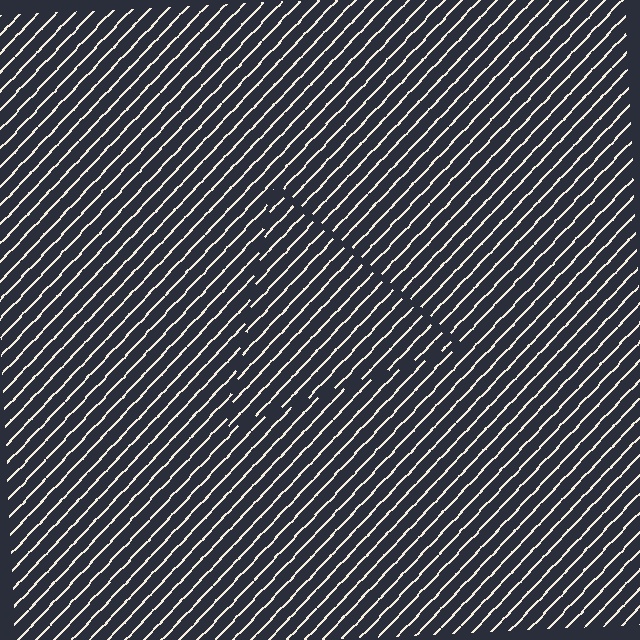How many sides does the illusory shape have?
3 sides — the line-ends trace a triangle.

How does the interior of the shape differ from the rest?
The interior of the shape contains the same grating, shifted by half a period — the contour is defined by the phase discontinuity where line-ends from the inner and outer gratings abut.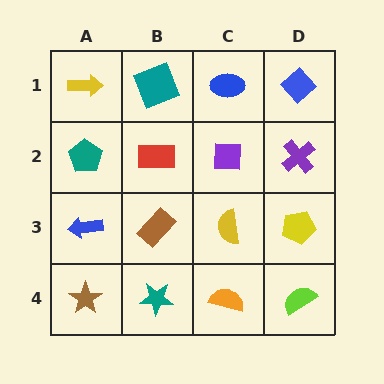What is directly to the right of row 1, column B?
A blue ellipse.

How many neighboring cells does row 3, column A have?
3.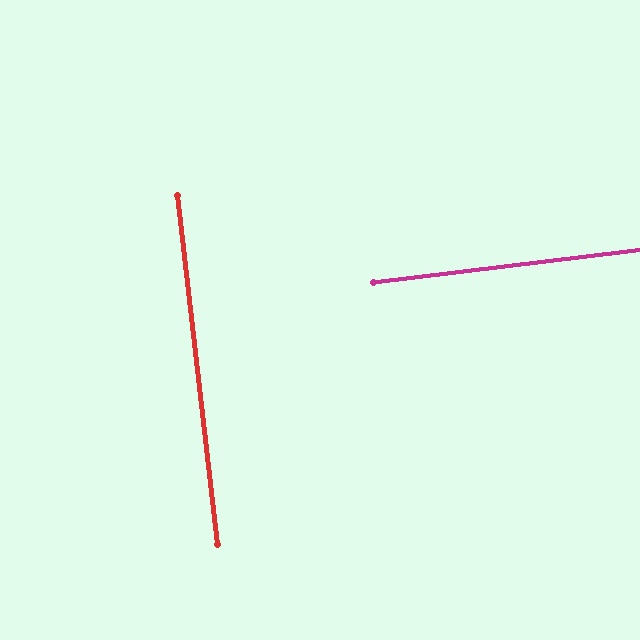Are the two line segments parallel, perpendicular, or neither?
Perpendicular — they meet at approximately 89°.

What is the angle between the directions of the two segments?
Approximately 89 degrees.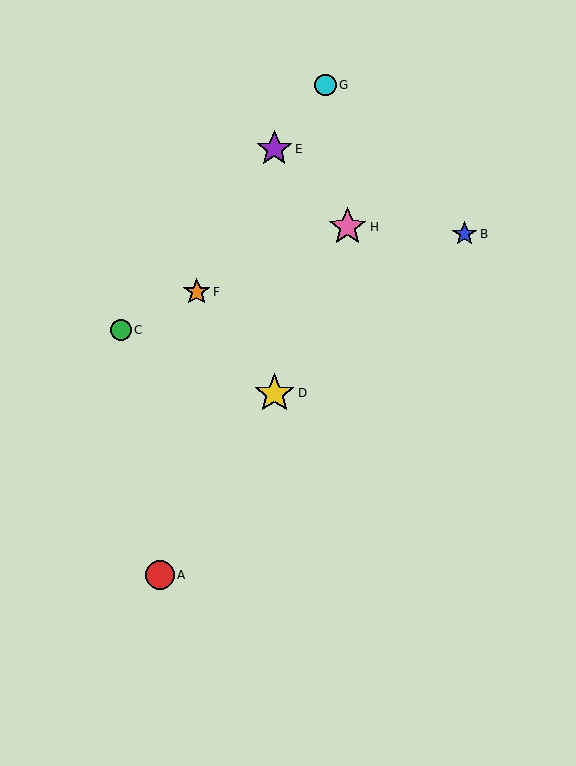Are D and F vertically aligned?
No, D is at x≈274 and F is at x≈197.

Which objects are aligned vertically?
Objects D, E are aligned vertically.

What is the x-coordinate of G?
Object G is at x≈325.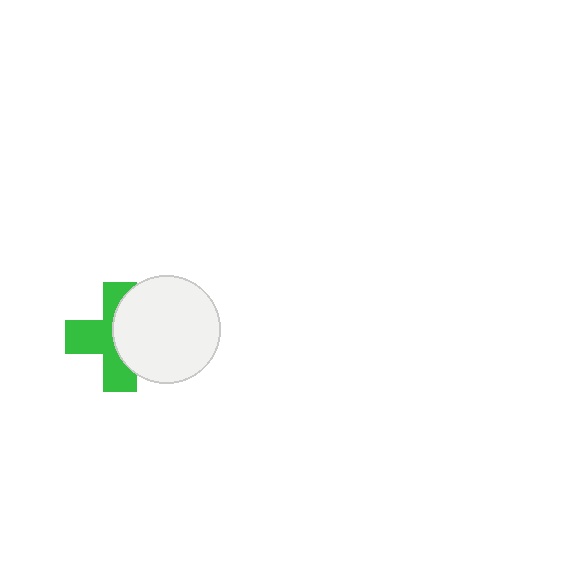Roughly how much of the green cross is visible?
About half of it is visible (roughly 53%).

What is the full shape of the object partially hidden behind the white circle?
The partially hidden object is a green cross.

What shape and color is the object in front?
The object in front is a white circle.